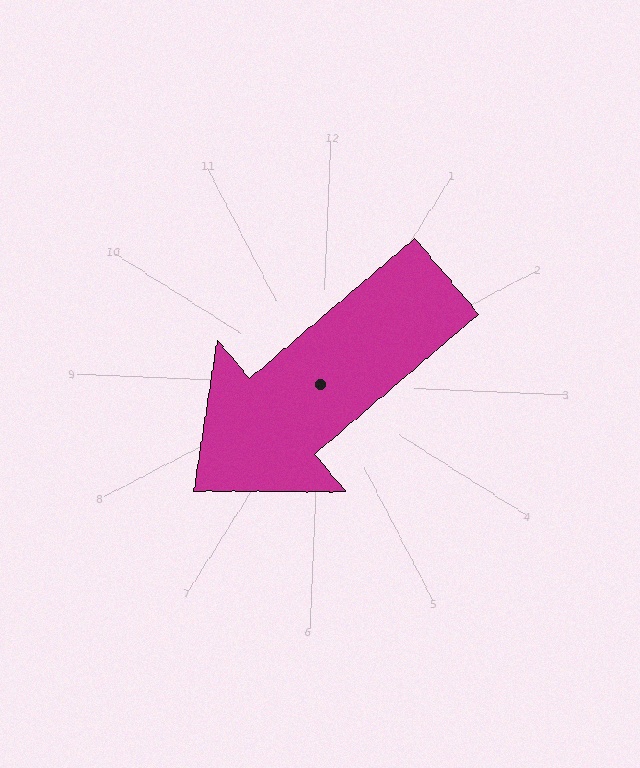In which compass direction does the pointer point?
Southwest.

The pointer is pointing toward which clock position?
Roughly 8 o'clock.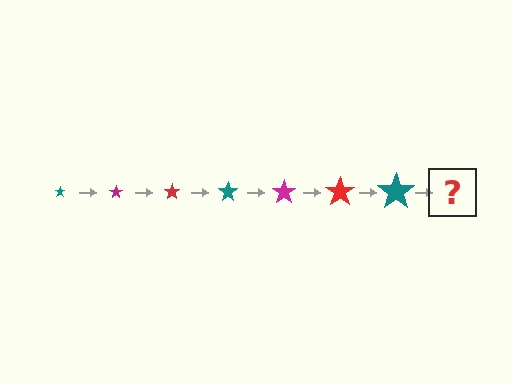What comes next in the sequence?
The next element should be a magenta star, larger than the previous one.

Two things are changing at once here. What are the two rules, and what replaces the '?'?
The two rules are that the star grows larger each step and the color cycles through teal, magenta, and red. The '?' should be a magenta star, larger than the previous one.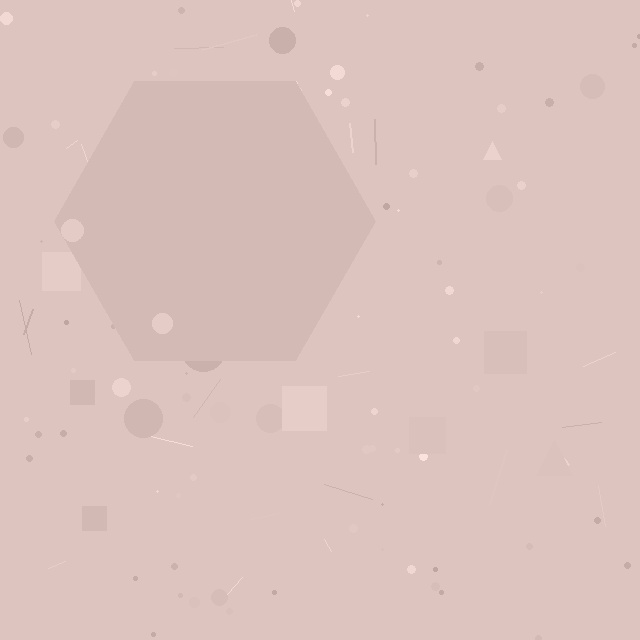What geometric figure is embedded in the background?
A hexagon is embedded in the background.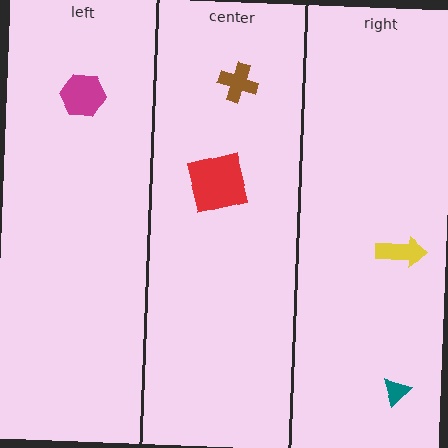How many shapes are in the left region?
1.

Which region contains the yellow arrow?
The right region.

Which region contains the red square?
The center region.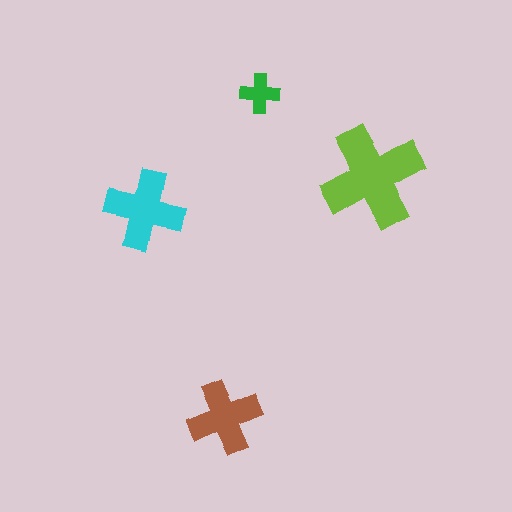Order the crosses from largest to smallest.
the lime one, the cyan one, the brown one, the green one.